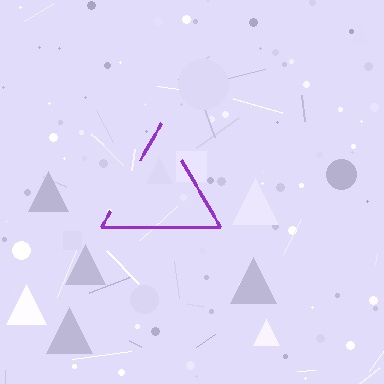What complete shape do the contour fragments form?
The contour fragments form a triangle.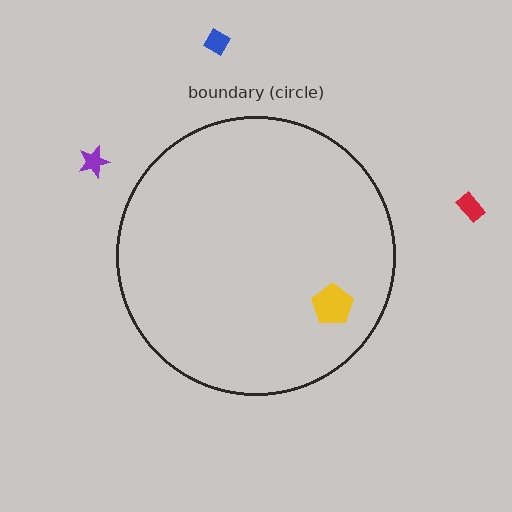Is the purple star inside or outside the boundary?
Outside.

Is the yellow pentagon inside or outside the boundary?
Inside.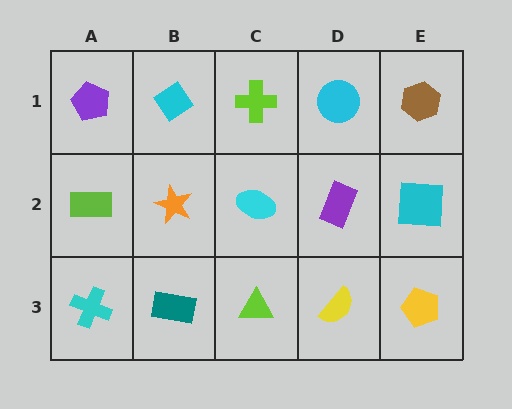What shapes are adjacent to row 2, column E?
A brown hexagon (row 1, column E), a yellow pentagon (row 3, column E), a purple rectangle (row 2, column D).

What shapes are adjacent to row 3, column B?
An orange star (row 2, column B), a cyan cross (row 3, column A), a lime triangle (row 3, column C).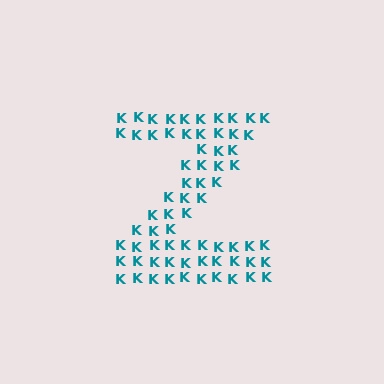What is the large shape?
The large shape is the letter Z.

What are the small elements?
The small elements are letter K's.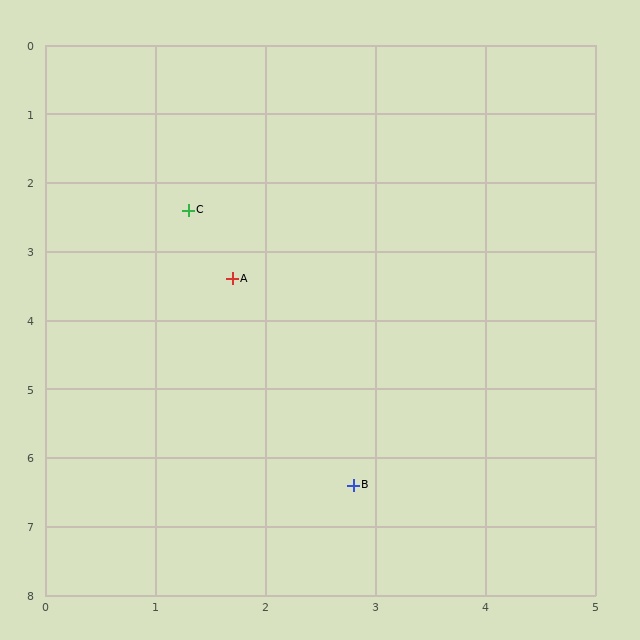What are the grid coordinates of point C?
Point C is at approximately (1.3, 2.4).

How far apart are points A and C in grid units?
Points A and C are about 1.1 grid units apart.